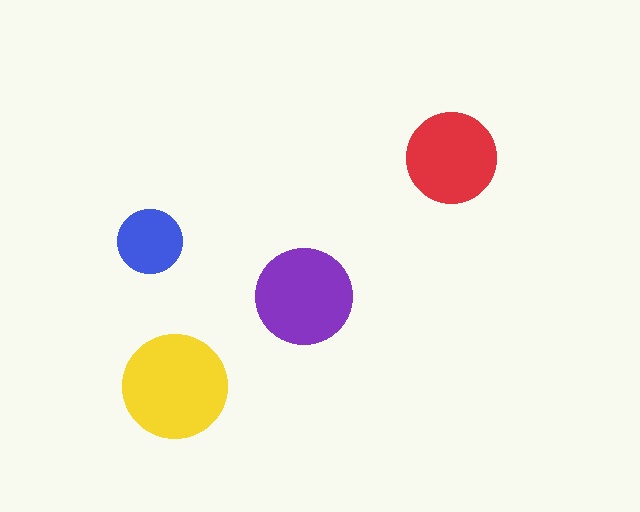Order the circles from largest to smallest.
the yellow one, the purple one, the red one, the blue one.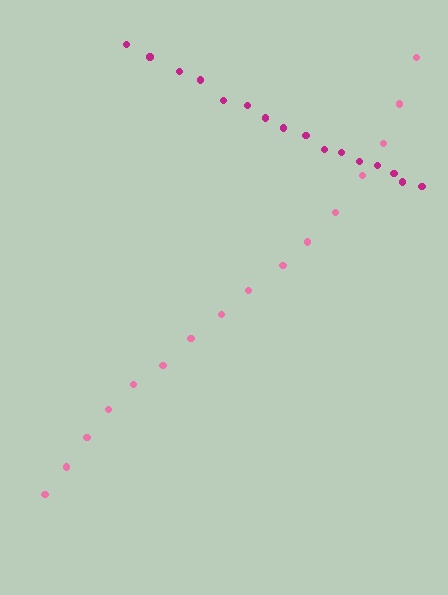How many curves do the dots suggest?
There are 2 distinct paths.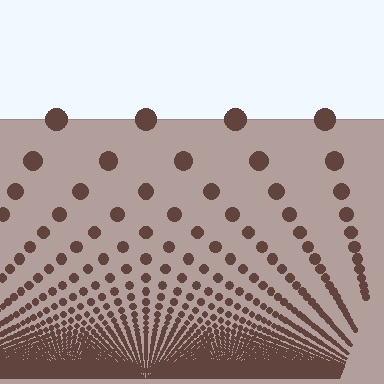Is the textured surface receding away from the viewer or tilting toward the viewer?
The surface appears to tilt toward the viewer. Texture elements get larger and sparser toward the top.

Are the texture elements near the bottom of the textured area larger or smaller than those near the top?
Smaller. The gradient is inverted — elements near the bottom are smaller and denser.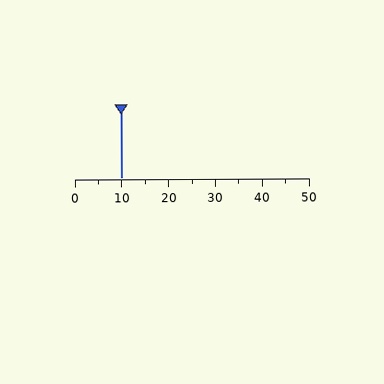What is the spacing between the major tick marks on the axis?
The major ticks are spaced 10 apart.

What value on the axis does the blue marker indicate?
The marker indicates approximately 10.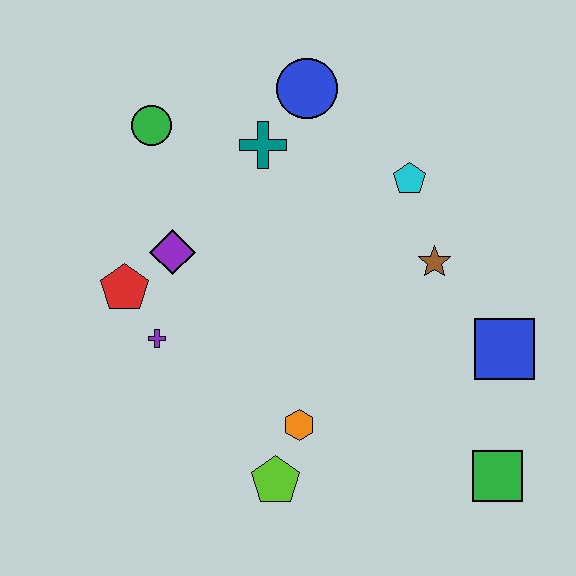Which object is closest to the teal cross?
The blue circle is closest to the teal cross.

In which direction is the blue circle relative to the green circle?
The blue circle is to the right of the green circle.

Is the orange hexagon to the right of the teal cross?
Yes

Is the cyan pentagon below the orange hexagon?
No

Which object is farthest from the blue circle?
The green square is farthest from the blue circle.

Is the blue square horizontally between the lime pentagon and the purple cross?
No